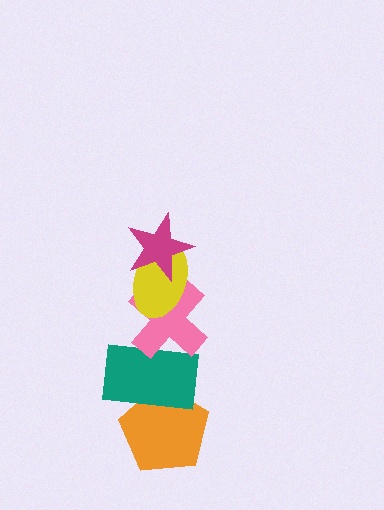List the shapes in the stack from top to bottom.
From top to bottom: the magenta star, the yellow ellipse, the pink cross, the teal rectangle, the orange pentagon.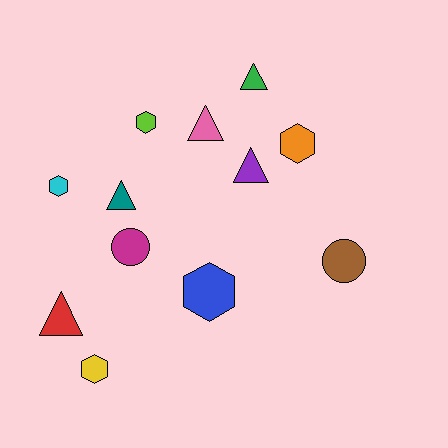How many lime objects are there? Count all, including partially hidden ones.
There is 1 lime object.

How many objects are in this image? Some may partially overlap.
There are 12 objects.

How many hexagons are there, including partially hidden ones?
There are 5 hexagons.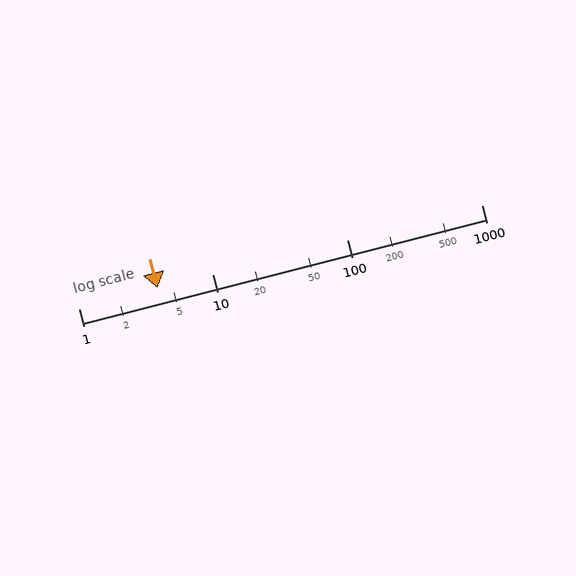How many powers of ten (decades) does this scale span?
The scale spans 3 decades, from 1 to 1000.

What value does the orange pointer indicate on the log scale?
The pointer indicates approximately 3.9.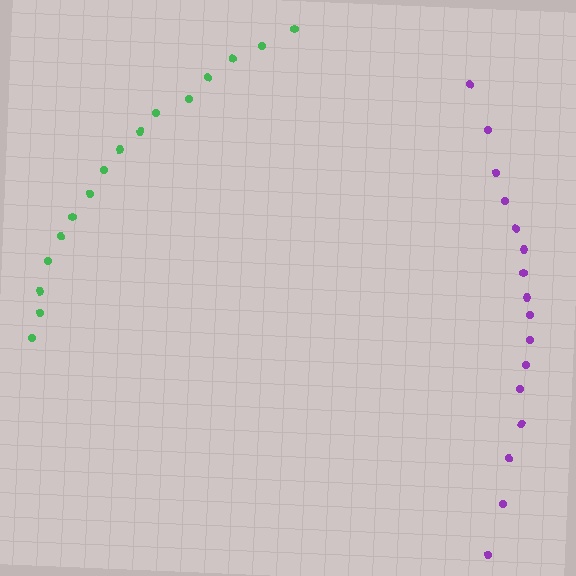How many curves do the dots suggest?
There are 2 distinct paths.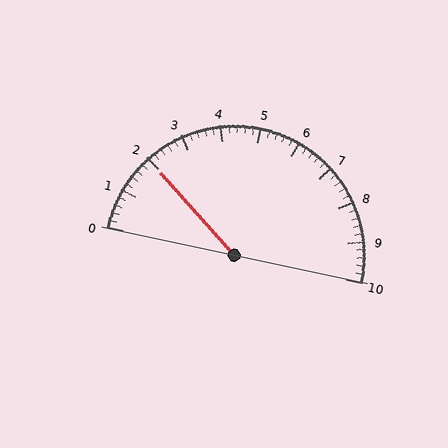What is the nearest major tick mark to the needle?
The nearest major tick mark is 2.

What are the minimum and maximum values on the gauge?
The gauge ranges from 0 to 10.